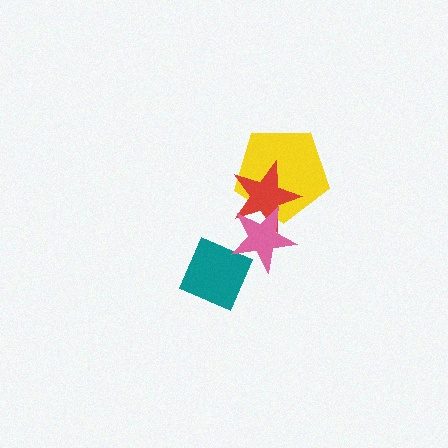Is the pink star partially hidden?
No, no other shape covers it.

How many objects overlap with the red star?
2 objects overlap with the red star.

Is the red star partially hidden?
Yes, it is partially covered by another shape.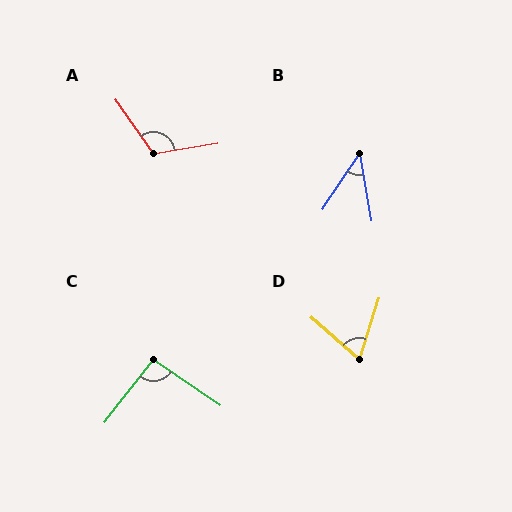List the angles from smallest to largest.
B (43°), D (66°), C (94°), A (116°).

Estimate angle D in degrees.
Approximately 66 degrees.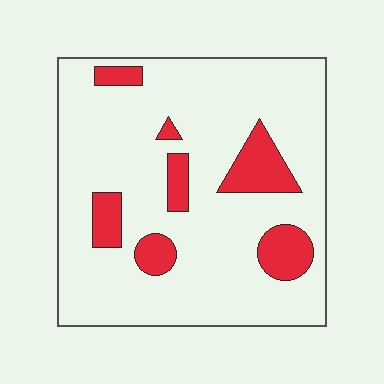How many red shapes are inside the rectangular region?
7.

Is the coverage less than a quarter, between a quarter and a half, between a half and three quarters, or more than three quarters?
Less than a quarter.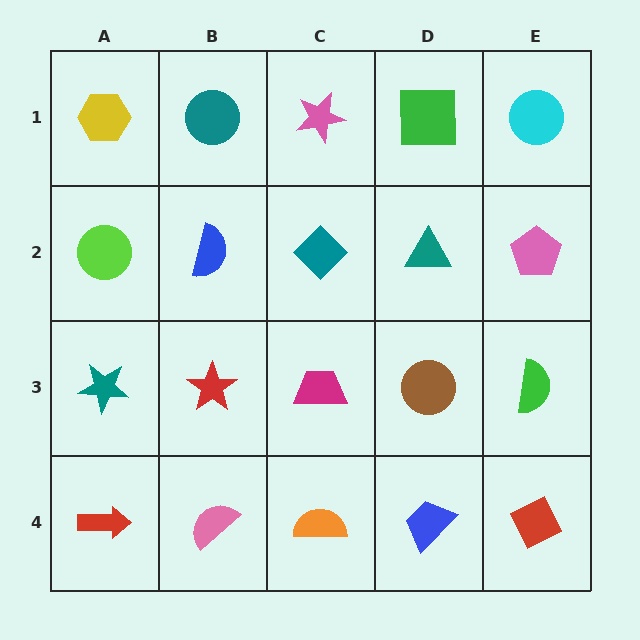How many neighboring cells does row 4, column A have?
2.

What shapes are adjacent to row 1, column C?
A teal diamond (row 2, column C), a teal circle (row 1, column B), a green square (row 1, column D).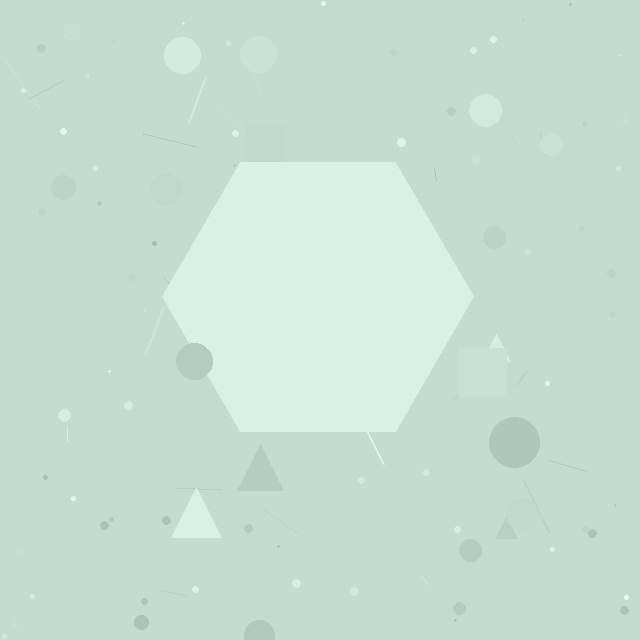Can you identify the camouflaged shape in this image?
The camouflaged shape is a hexagon.